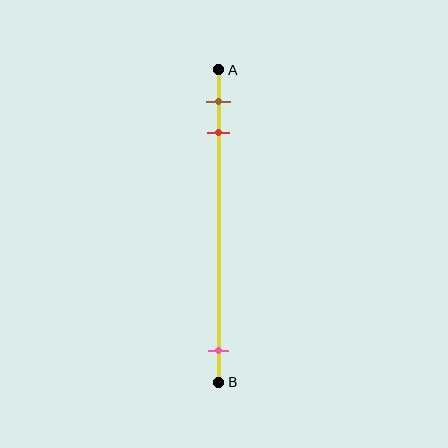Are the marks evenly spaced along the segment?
No, the marks are not evenly spaced.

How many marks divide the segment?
There are 3 marks dividing the segment.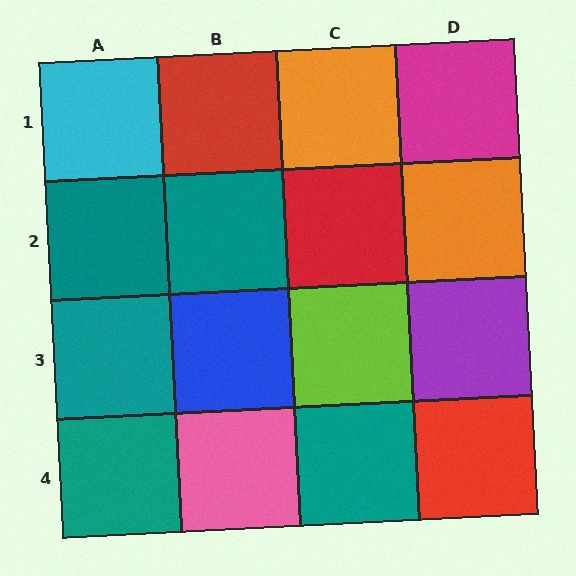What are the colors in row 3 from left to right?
Teal, blue, lime, purple.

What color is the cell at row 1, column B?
Red.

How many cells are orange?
2 cells are orange.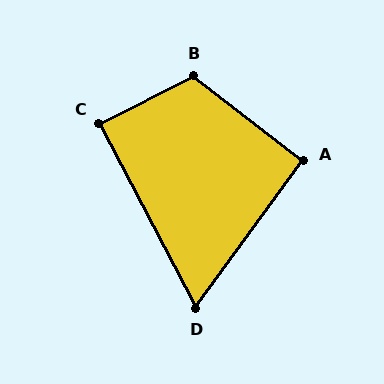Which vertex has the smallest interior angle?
D, at approximately 64 degrees.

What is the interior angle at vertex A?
Approximately 91 degrees (approximately right).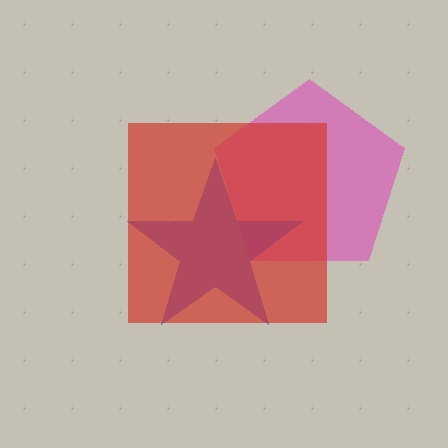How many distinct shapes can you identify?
There are 3 distinct shapes: a pink pentagon, a blue star, a red square.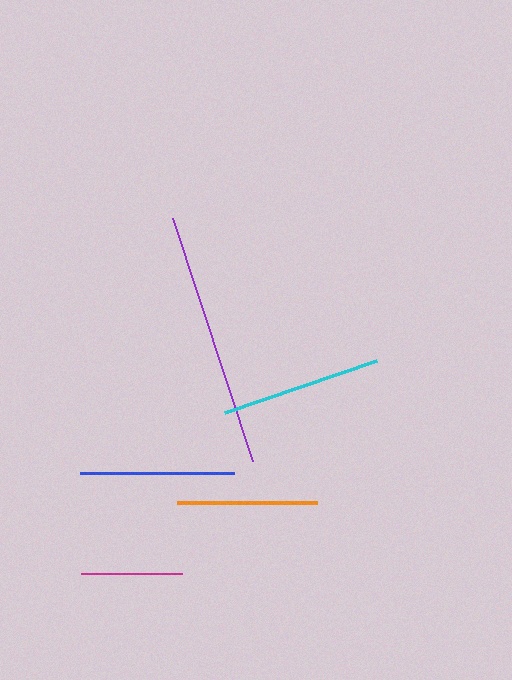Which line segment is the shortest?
The magenta line is the shortest at approximately 101 pixels.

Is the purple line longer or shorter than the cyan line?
The purple line is longer than the cyan line.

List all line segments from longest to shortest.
From longest to shortest: purple, cyan, blue, orange, magenta.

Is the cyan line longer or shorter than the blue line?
The cyan line is longer than the blue line.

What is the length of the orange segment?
The orange segment is approximately 140 pixels long.